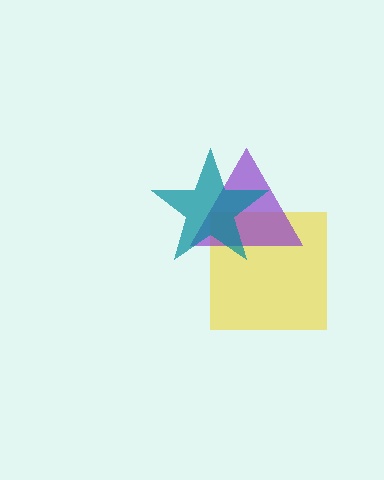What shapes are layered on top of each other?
The layered shapes are: a yellow square, a purple triangle, a teal star.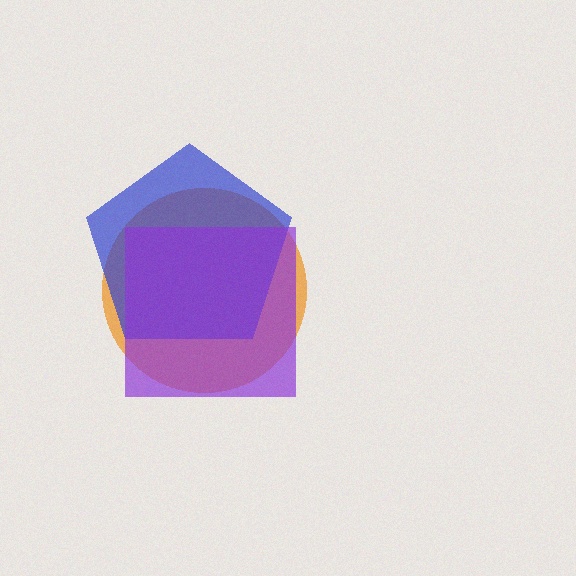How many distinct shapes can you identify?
There are 3 distinct shapes: an orange circle, a blue pentagon, a purple square.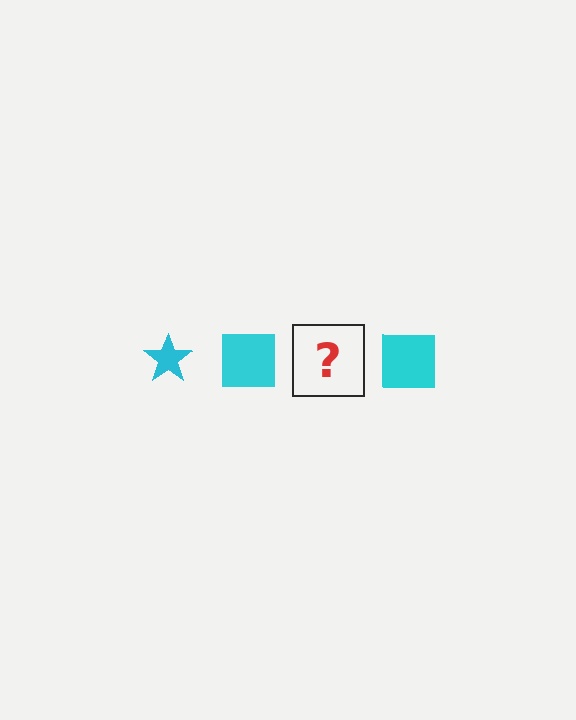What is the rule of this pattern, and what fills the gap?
The rule is that the pattern cycles through star, square shapes in cyan. The gap should be filled with a cyan star.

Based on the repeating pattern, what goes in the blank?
The blank should be a cyan star.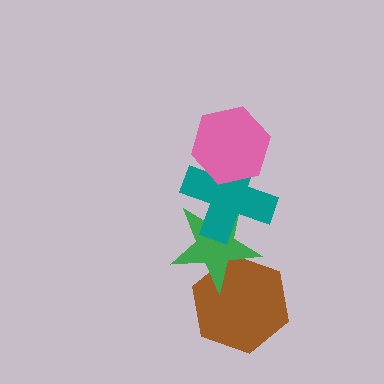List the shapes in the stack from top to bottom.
From top to bottom: the pink hexagon, the teal cross, the green star, the brown hexagon.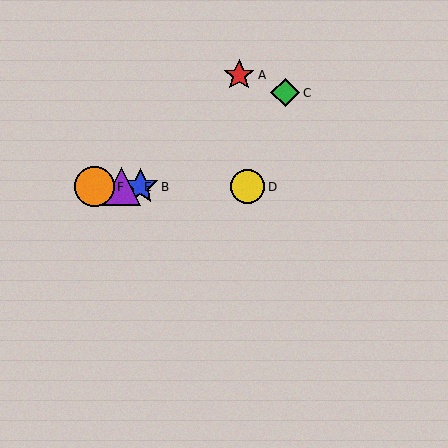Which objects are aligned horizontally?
Objects B, D, E, F are aligned horizontally.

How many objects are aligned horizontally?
4 objects (B, D, E, F) are aligned horizontally.